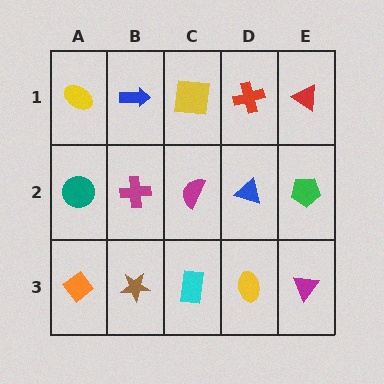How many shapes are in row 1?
5 shapes.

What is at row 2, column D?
A blue triangle.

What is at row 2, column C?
A magenta semicircle.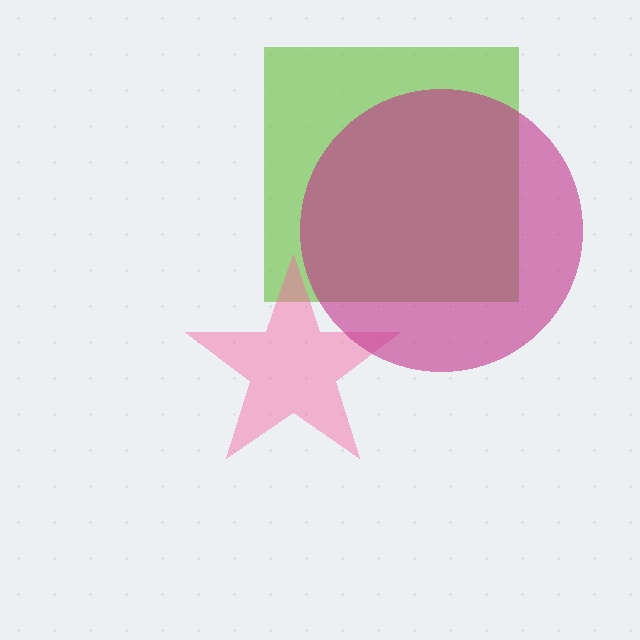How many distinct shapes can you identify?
There are 3 distinct shapes: a lime square, a pink star, a magenta circle.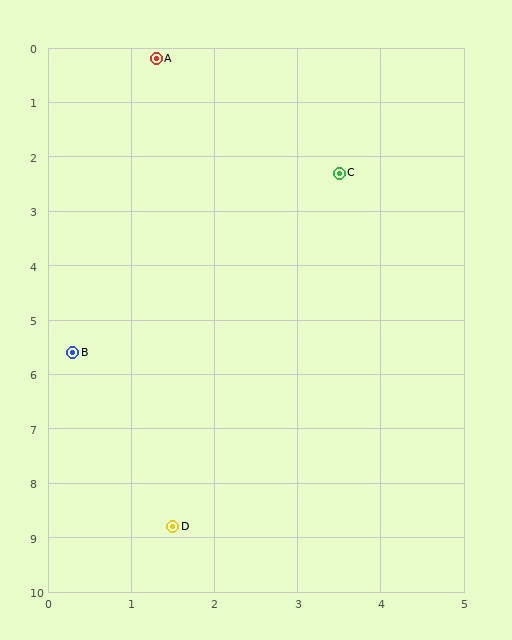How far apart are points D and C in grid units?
Points D and C are about 6.8 grid units apart.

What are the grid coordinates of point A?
Point A is at approximately (1.3, 0.2).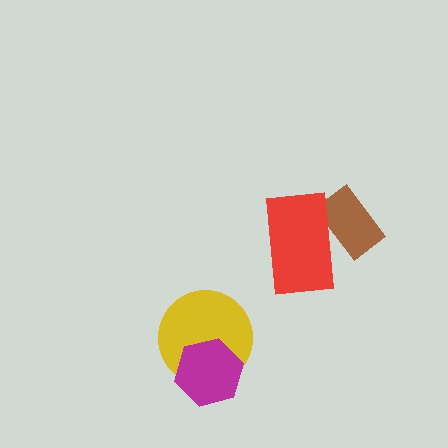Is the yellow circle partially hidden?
Yes, it is partially covered by another shape.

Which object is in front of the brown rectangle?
The red rectangle is in front of the brown rectangle.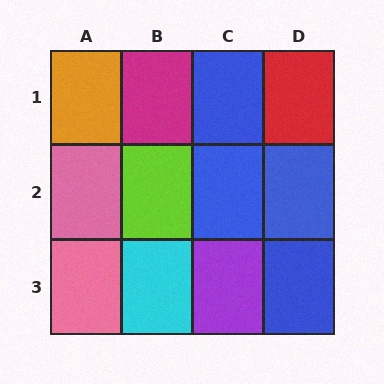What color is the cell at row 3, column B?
Cyan.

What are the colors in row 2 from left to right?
Pink, lime, blue, blue.